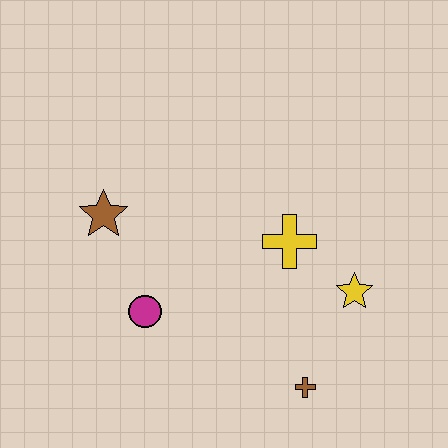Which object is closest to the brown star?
The magenta circle is closest to the brown star.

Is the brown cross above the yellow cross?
No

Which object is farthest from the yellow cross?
The brown star is farthest from the yellow cross.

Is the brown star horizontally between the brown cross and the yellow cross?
No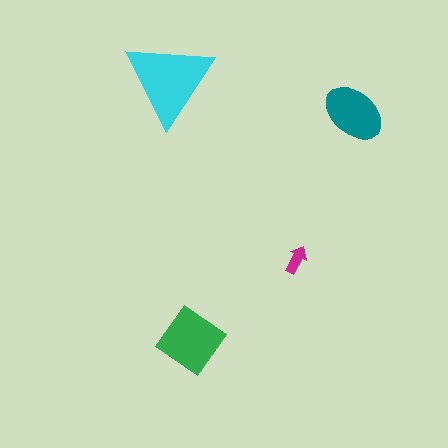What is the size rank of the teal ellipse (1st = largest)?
3rd.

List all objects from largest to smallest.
The cyan triangle, the green diamond, the teal ellipse, the magenta arrow.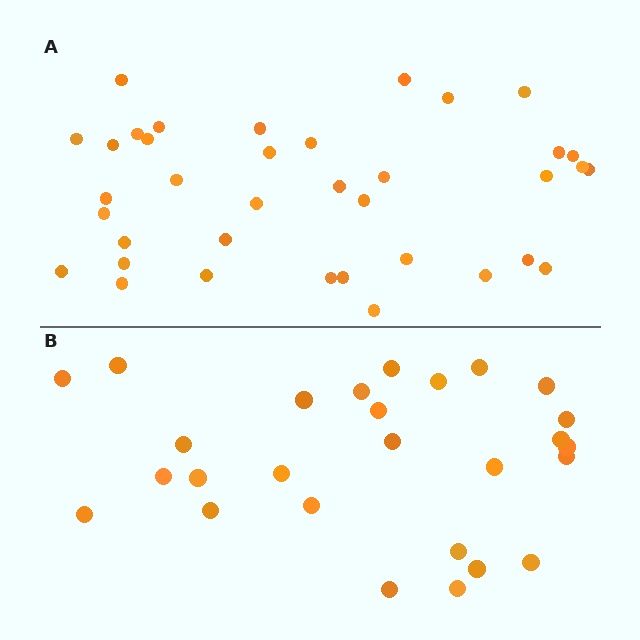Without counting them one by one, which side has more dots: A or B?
Region A (the top region) has more dots.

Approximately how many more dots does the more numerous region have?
Region A has roughly 10 or so more dots than region B.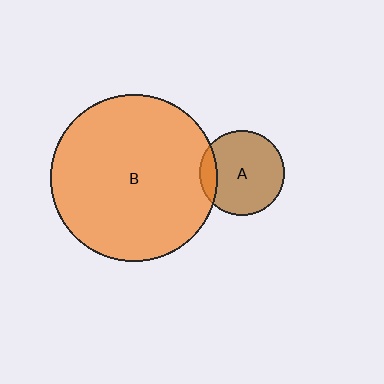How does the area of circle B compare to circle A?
Approximately 3.8 times.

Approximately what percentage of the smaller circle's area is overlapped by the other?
Approximately 10%.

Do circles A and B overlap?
Yes.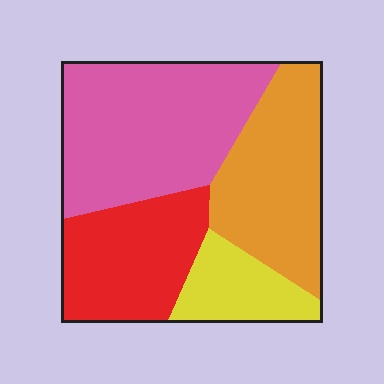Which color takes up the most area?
Pink, at roughly 35%.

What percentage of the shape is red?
Red covers 23% of the shape.